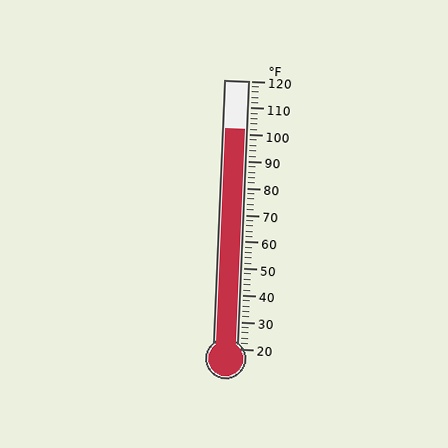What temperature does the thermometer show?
The thermometer shows approximately 102°F.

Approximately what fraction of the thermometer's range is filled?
The thermometer is filled to approximately 80% of its range.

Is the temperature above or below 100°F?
The temperature is above 100°F.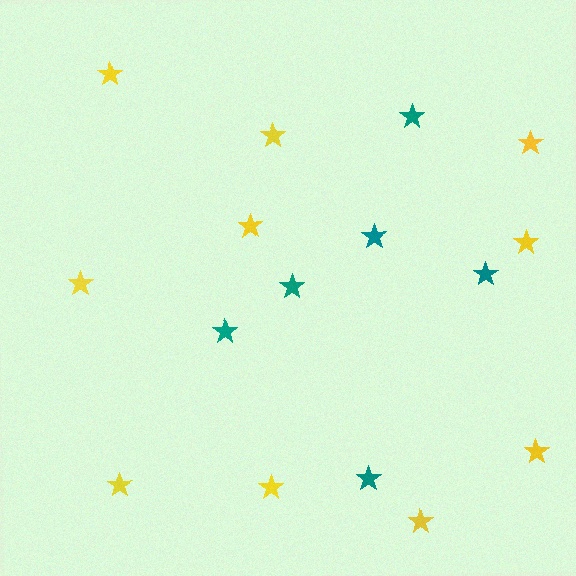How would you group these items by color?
There are 2 groups: one group of yellow stars (10) and one group of teal stars (6).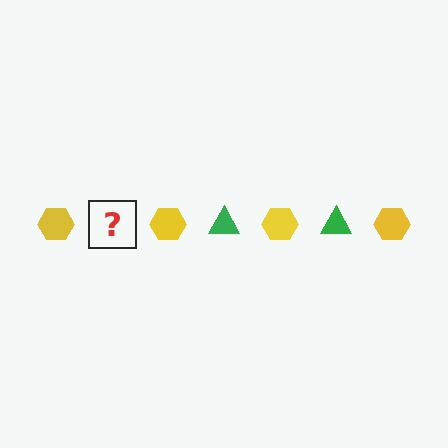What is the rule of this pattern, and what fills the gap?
The rule is that the pattern alternates between yellow hexagon and green triangle. The gap should be filled with a green triangle.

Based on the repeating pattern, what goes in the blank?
The blank should be a green triangle.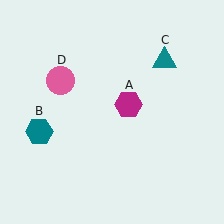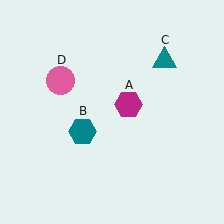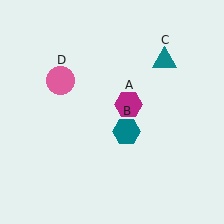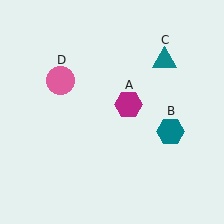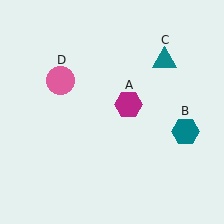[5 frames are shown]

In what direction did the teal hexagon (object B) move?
The teal hexagon (object B) moved right.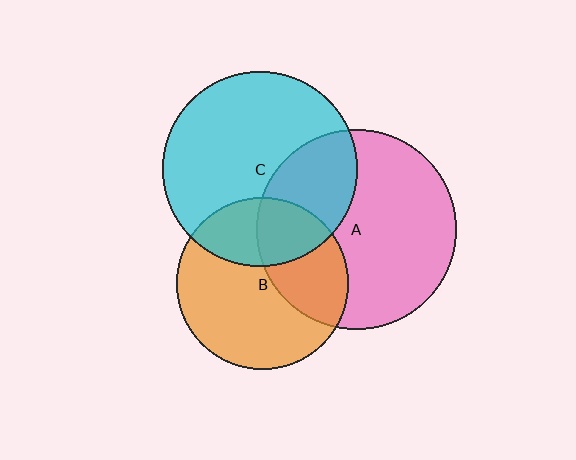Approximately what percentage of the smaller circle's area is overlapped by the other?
Approximately 30%.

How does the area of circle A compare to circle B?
Approximately 1.4 times.